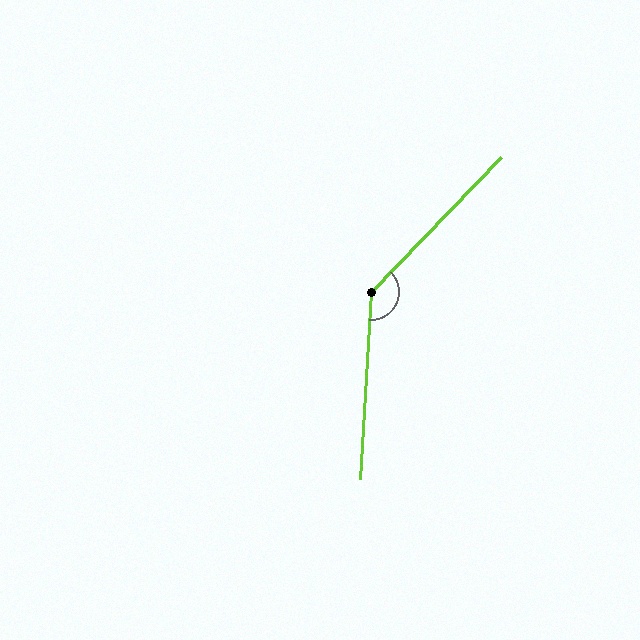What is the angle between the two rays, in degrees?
Approximately 139 degrees.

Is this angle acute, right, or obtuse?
It is obtuse.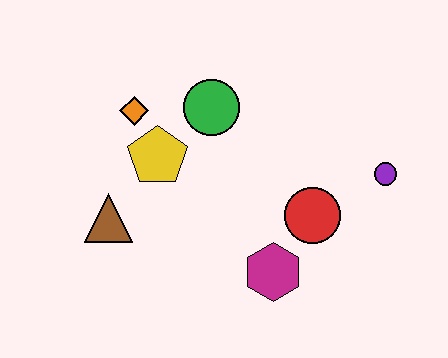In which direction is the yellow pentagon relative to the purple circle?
The yellow pentagon is to the left of the purple circle.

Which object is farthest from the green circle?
The purple circle is farthest from the green circle.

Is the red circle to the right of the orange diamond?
Yes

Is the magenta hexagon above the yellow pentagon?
No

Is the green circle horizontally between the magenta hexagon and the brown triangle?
Yes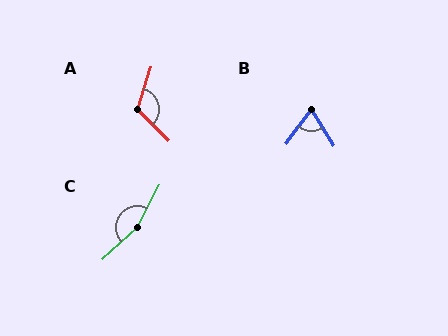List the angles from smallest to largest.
B (68°), A (117°), C (160°).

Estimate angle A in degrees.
Approximately 117 degrees.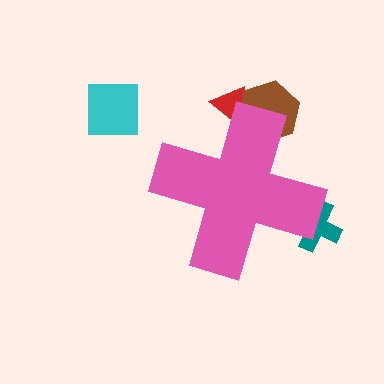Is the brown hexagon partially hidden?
Yes, the brown hexagon is partially hidden behind the pink cross.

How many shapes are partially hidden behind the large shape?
3 shapes are partially hidden.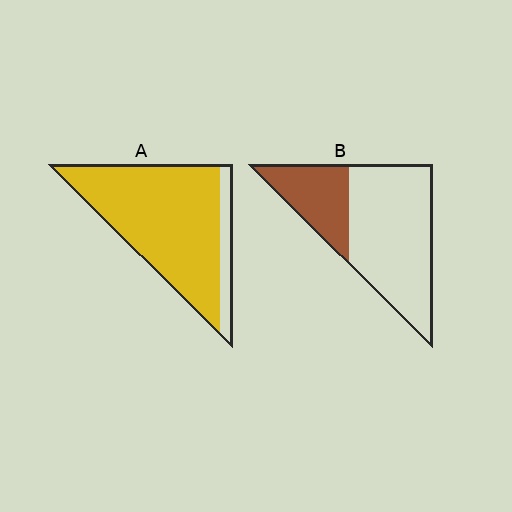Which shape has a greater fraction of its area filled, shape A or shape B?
Shape A.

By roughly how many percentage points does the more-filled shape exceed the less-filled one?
By roughly 55 percentage points (A over B).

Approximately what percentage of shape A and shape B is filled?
A is approximately 85% and B is approximately 30%.